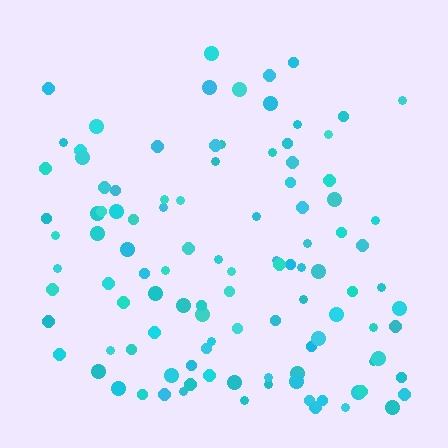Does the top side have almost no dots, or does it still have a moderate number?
Still a moderate number, just noticeably fewer than the bottom.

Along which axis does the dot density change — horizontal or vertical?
Vertical.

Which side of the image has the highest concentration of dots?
The bottom.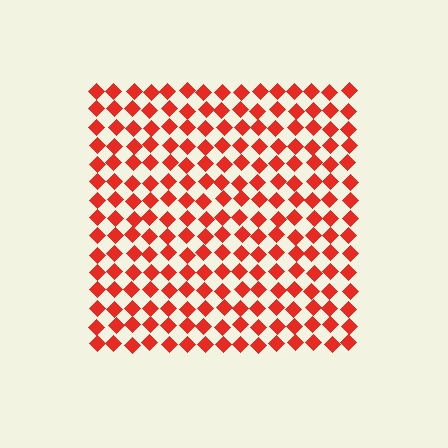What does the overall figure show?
The overall figure shows a square.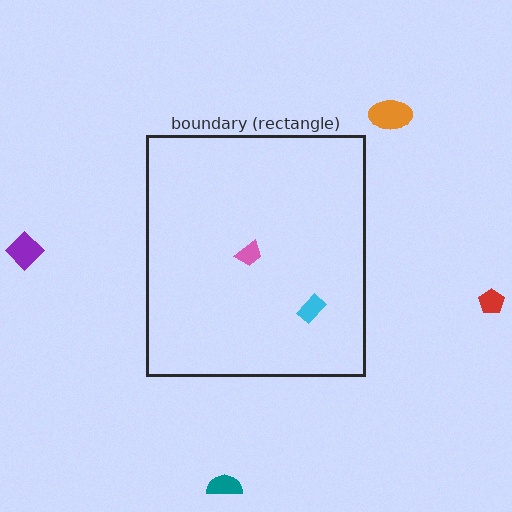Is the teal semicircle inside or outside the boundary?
Outside.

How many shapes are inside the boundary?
2 inside, 4 outside.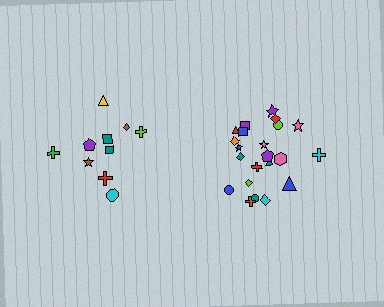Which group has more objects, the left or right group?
The right group.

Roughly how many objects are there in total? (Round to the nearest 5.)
Roughly 30 objects in total.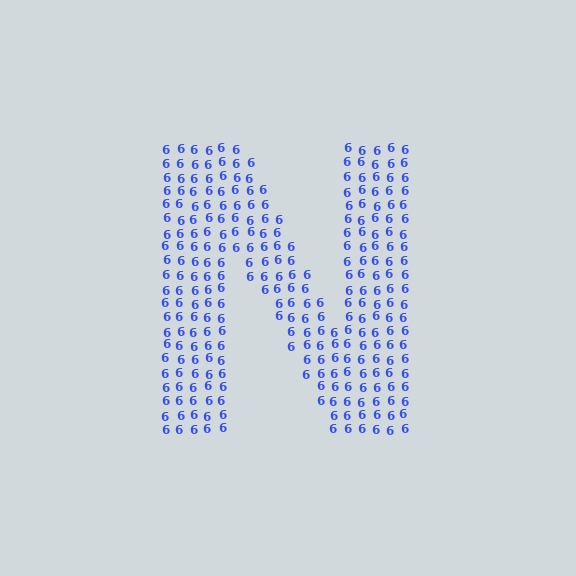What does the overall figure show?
The overall figure shows the letter N.